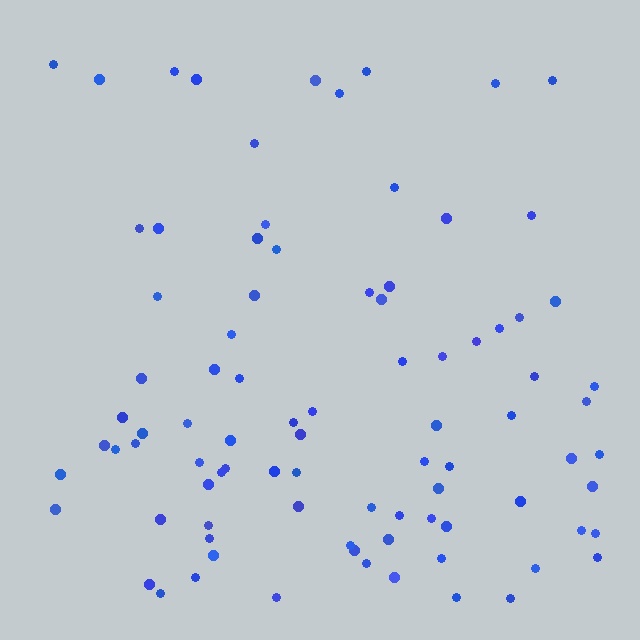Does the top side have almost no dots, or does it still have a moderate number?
Still a moderate number, just noticeably fewer than the bottom.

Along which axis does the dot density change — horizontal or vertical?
Vertical.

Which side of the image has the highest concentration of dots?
The bottom.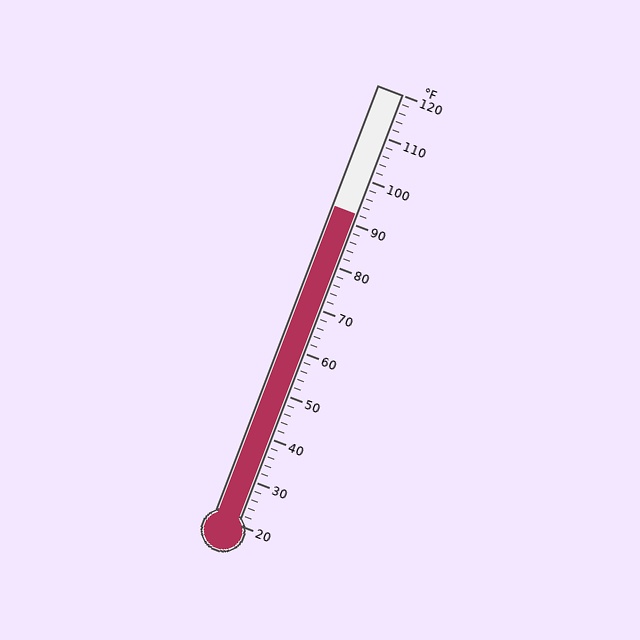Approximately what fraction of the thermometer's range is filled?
The thermometer is filled to approximately 70% of its range.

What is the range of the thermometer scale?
The thermometer scale ranges from 20°F to 120°F.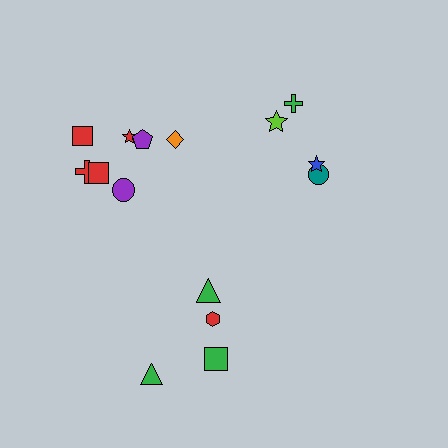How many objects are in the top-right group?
There are 4 objects.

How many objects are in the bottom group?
There are 4 objects.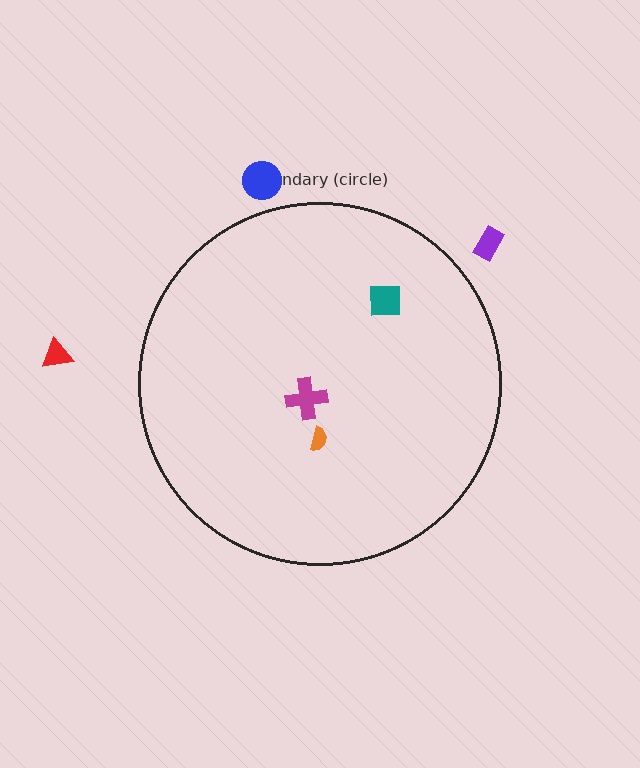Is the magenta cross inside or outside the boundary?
Inside.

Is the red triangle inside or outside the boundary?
Outside.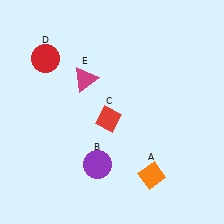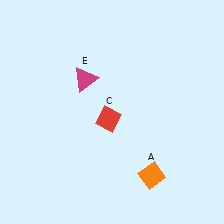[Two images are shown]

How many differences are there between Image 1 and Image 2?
There are 2 differences between the two images.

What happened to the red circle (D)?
The red circle (D) was removed in Image 2. It was in the top-left area of Image 1.